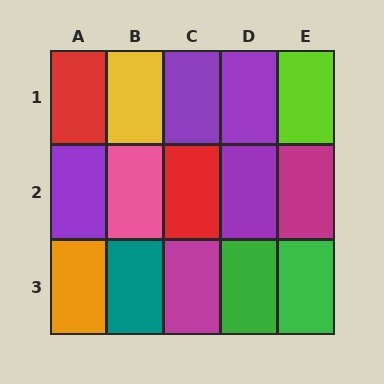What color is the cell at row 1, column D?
Purple.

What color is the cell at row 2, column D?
Purple.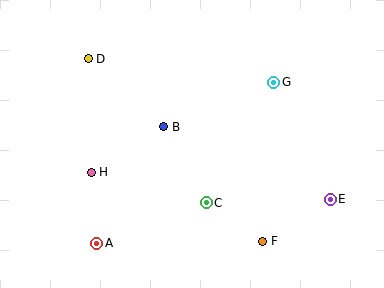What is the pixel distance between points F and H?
The distance between F and H is 185 pixels.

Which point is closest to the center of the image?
Point B at (164, 127) is closest to the center.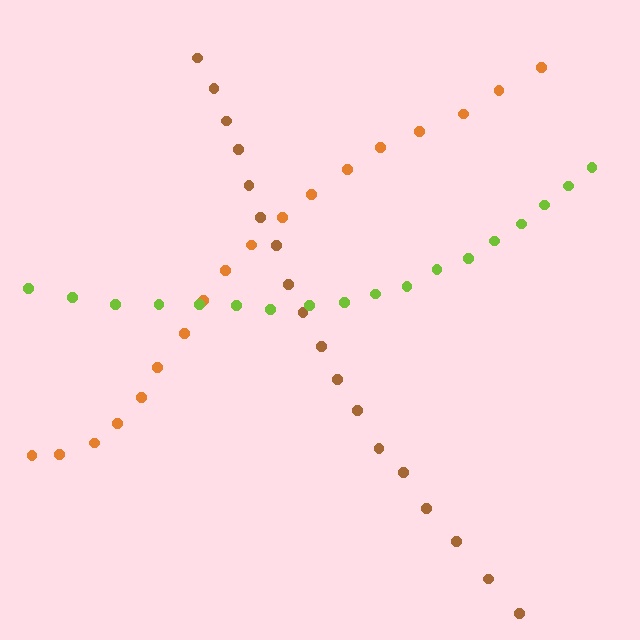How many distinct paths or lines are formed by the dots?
There are 3 distinct paths.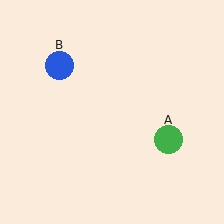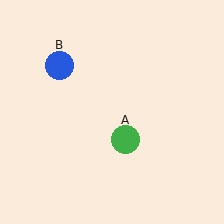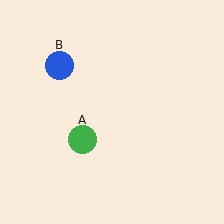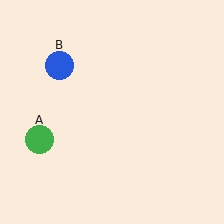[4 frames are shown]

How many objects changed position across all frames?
1 object changed position: green circle (object A).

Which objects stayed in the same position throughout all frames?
Blue circle (object B) remained stationary.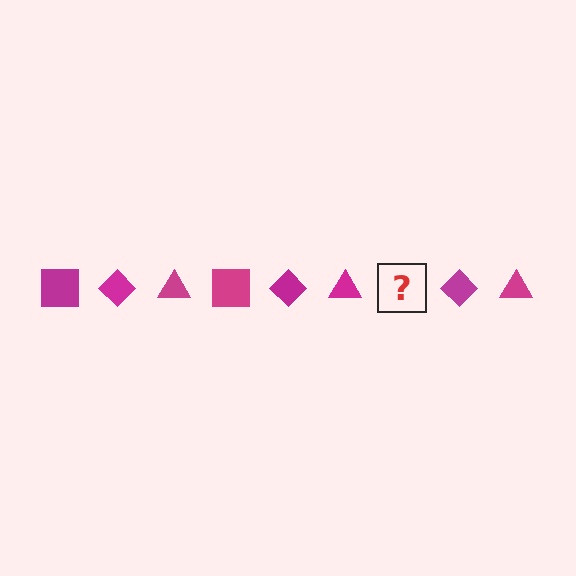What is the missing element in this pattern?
The missing element is a magenta square.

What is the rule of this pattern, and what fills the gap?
The rule is that the pattern cycles through square, diamond, triangle shapes in magenta. The gap should be filled with a magenta square.